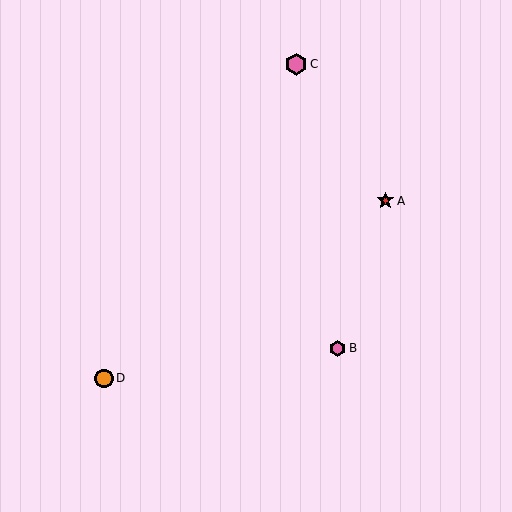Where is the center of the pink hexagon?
The center of the pink hexagon is at (296, 64).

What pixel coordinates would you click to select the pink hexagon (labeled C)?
Click at (296, 64) to select the pink hexagon C.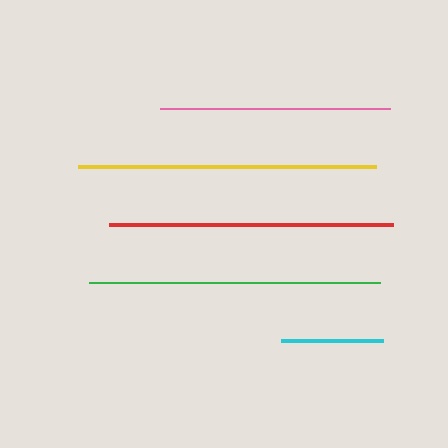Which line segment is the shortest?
The cyan line is the shortest at approximately 102 pixels.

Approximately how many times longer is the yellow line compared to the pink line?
The yellow line is approximately 1.3 times the length of the pink line.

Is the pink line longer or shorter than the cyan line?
The pink line is longer than the cyan line.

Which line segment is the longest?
The yellow line is the longest at approximately 299 pixels.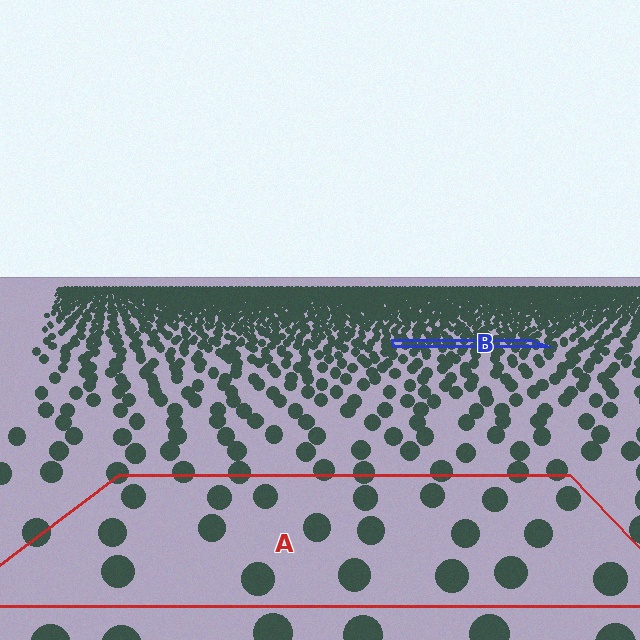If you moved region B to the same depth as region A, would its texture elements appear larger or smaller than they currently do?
They would appear larger. At a closer depth, the same texture elements are projected at a bigger on-screen size.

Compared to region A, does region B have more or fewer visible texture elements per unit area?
Region B has more texture elements per unit area — they are packed more densely because it is farther away.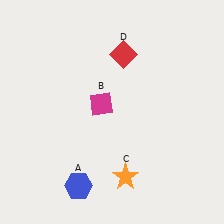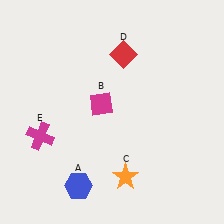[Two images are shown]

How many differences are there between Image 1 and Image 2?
There is 1 difference between the two images.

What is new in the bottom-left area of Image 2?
A magenta cross (E) was added in the bottom-left area of Image 2.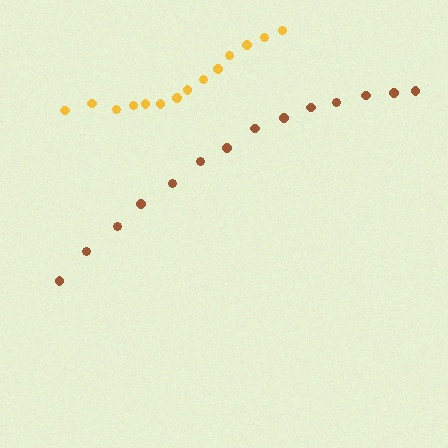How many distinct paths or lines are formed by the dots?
There are 2 distinct paths.